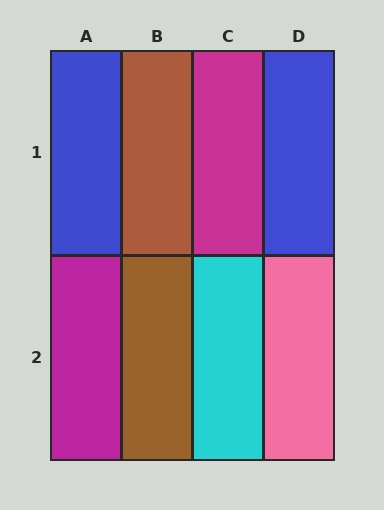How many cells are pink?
1 cell is pink.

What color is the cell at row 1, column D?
Blue.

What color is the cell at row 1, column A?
Blue.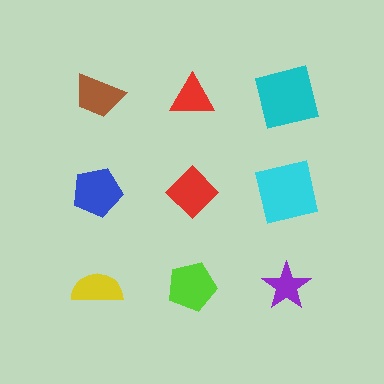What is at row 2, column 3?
A cyan square.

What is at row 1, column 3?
A cyan square.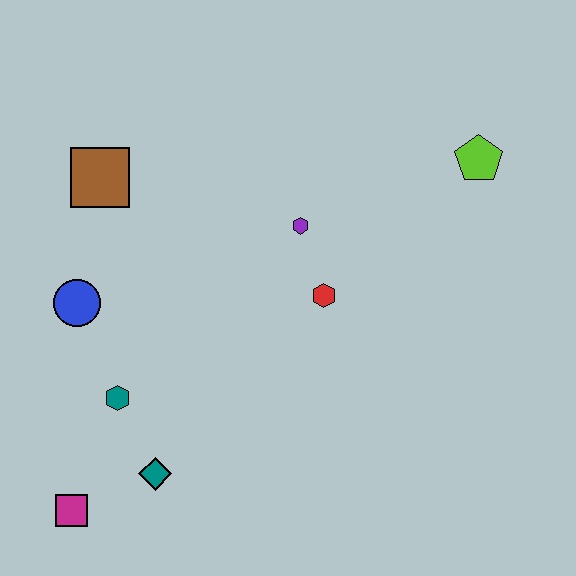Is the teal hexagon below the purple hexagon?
Yes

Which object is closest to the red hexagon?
The purple hexagon is closest to the red hexagon.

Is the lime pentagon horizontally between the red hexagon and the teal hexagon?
No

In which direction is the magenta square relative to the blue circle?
The magenta square is below the blue circle.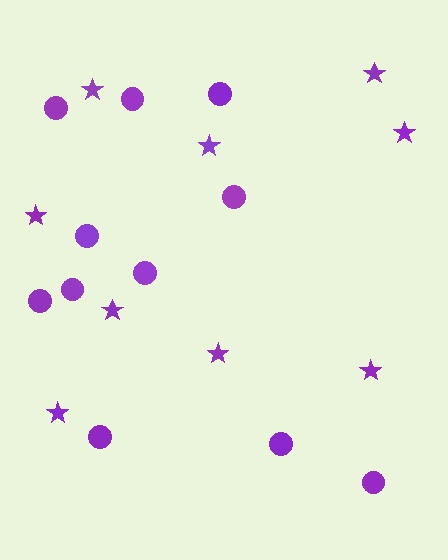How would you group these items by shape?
There are 2 groups: one group of stars (9) and one group of circles (11).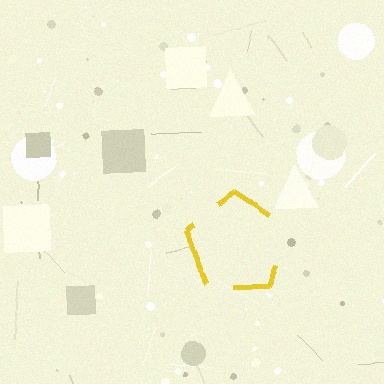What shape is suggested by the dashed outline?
The dashed outline suggests a pentagon.